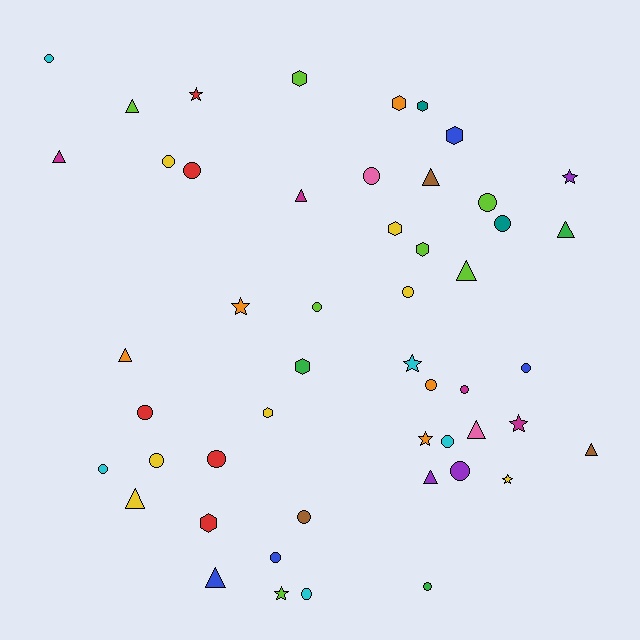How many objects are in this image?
There are 50 objects.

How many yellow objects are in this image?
There are 7 yellow objects.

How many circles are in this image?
There are 21 circles.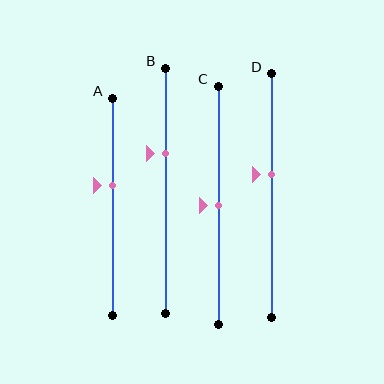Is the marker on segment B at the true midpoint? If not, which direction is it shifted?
No, the marker on segment B is shifted upward by about 15% of the segment length.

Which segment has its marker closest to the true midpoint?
Segment C has its marker closest to the true midpoint.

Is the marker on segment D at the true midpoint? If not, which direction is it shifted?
No, the marker on segment D is shifted upward by about 8% of the segment length.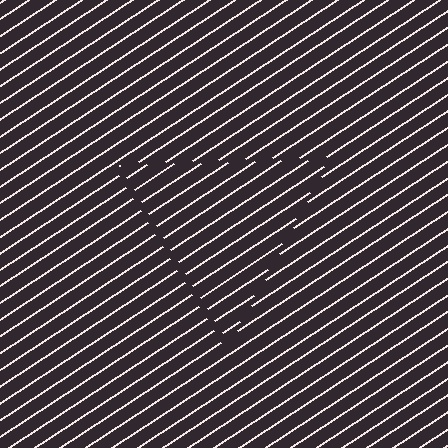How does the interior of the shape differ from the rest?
The interior of the shape contains the same grating, shifted by half a period — the contour is defined by the phase discontinuity where line-ends from the inner and outer gratings abut.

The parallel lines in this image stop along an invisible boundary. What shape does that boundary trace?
An illusory triangle. The interior of the shape contains the same grating, shifted by half a period — the contour is defined by the phase discontinuity where line-ends from the inner and outer gratings abut.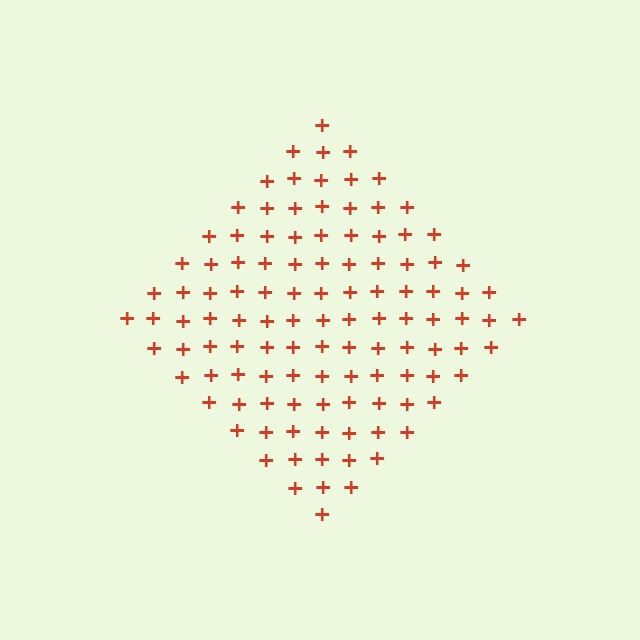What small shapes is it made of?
It is made of small plus signs.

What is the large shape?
The large shape is a diamond.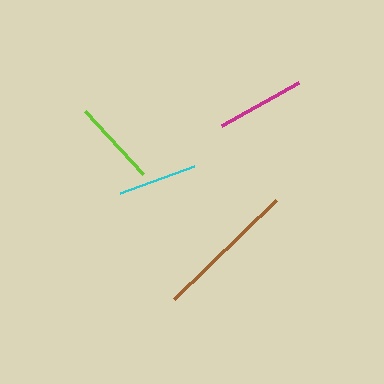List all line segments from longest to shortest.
From longest to shortest: brown, magenta, lime, cyan.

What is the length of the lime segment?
The lime segment is approximately 86 pixels long.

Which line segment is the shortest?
The cyan line is the shortest at approximately 79 pixels.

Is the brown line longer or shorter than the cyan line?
The brown line is longer than the cyan line.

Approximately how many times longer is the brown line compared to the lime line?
The brown line is approximately 1.7 times the length of the lime line.